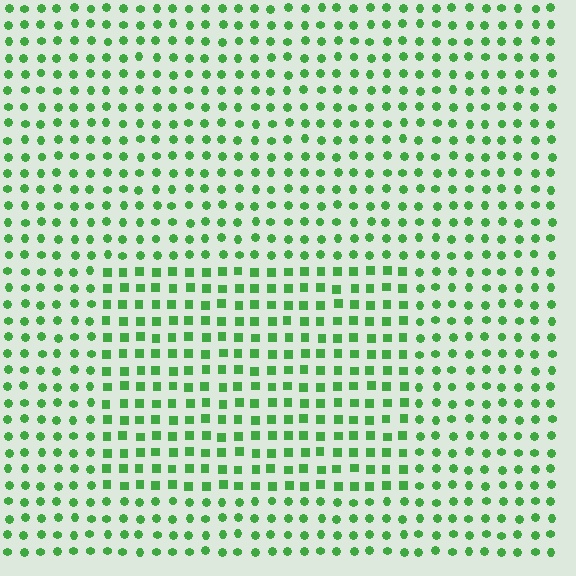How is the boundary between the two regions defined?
The boundary is defined by a change in element shape: squares inside vs. circles outside. All elements share the same color and spacing.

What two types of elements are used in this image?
The image uses squares inside the rectangle region and circles outside it.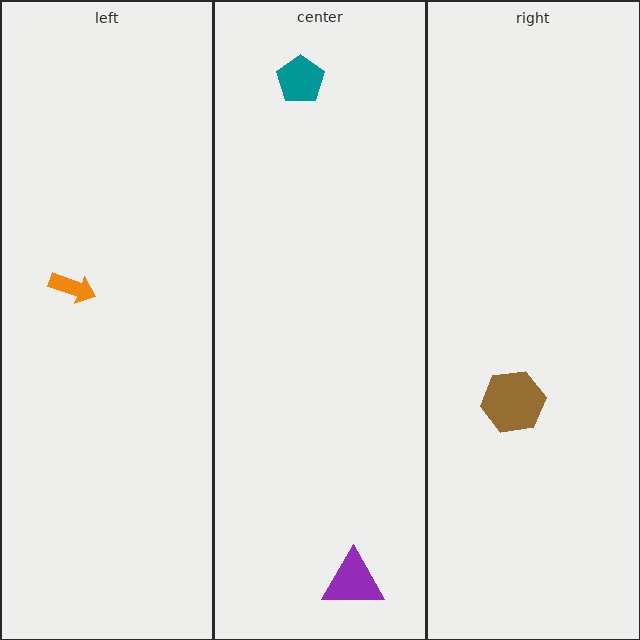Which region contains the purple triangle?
The center region.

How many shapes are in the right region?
1.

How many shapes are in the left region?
1.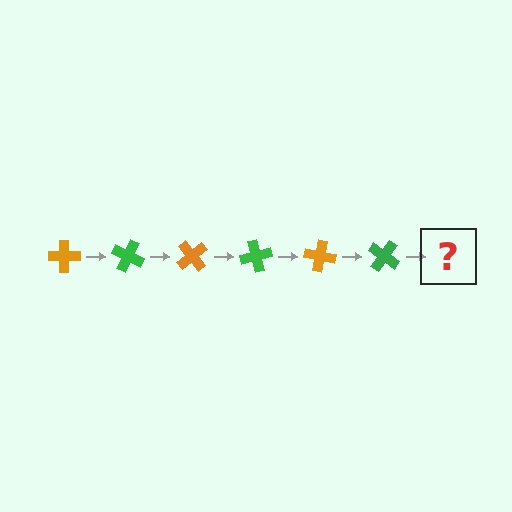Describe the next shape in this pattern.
It should be an orange cross, rotated 150 degrees from the start.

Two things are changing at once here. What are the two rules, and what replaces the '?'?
The two rules are that it rotates 25 degrees each step and the color cycles through orange and green. The '?' should be an orange cross, rotated 150 degrees from the start.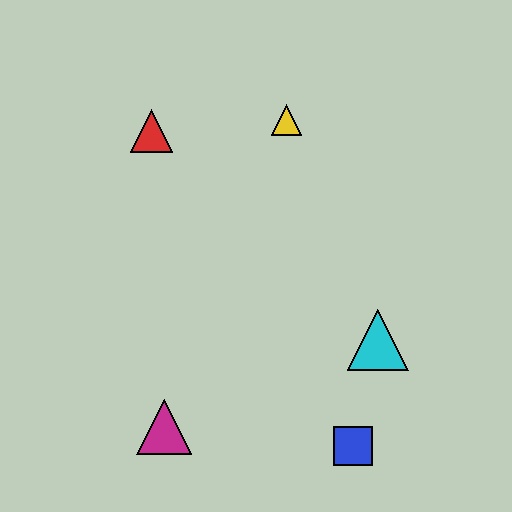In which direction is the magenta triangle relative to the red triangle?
The magenta triangle is below the red triangle.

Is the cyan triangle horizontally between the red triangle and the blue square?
No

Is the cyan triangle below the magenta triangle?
No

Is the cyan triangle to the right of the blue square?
Yes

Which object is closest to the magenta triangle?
The blue square is closest to the magenta triangle.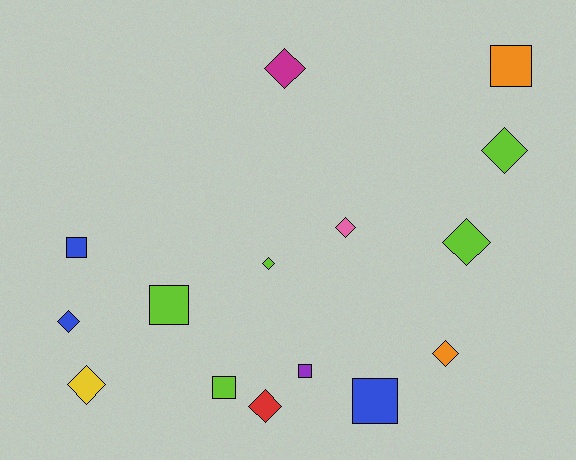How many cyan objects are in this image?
There are no cyan objects.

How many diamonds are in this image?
There are 9 diamonds.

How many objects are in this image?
There are 15 objects.